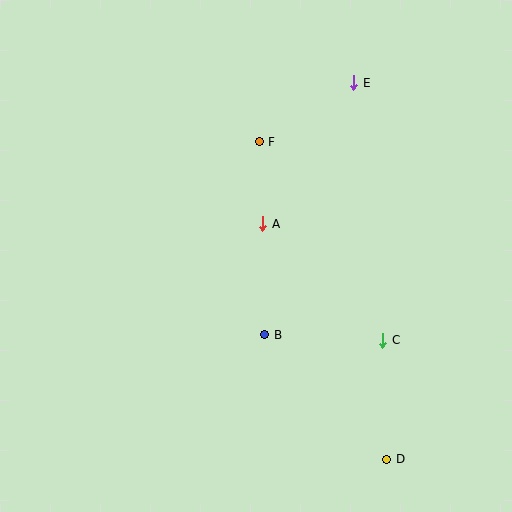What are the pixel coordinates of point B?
Point B is at (265, 335).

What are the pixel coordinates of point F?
Point F is at (259, 142).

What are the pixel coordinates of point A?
Point A is at (263, 224).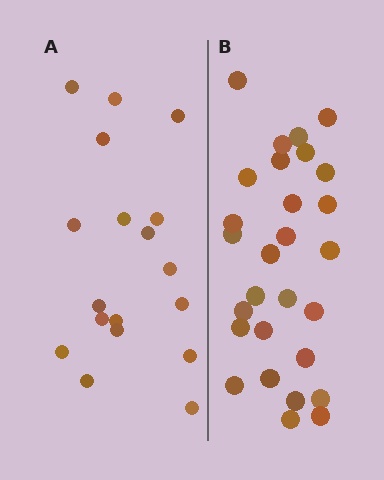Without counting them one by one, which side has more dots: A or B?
Region B (the right region) has more dots.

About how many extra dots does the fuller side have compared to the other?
Region B has roughly 10 or so more dots than region A.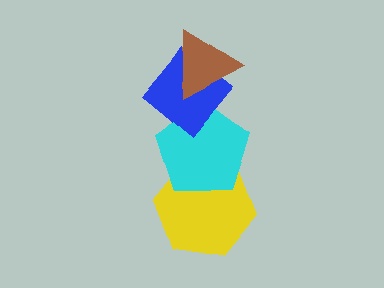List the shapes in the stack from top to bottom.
From top to bottom: the brown triangle, the blue diamond, the cyan pentagon, the yellow hexagon.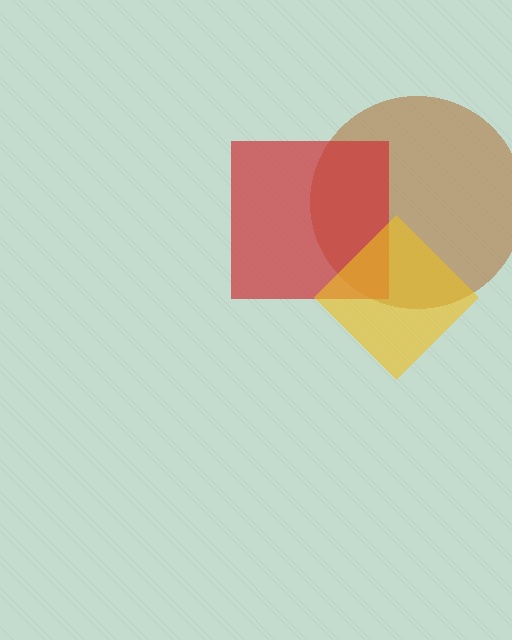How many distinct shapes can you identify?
There are 3 distinct shapes: a brown circle, a red square, a yellow diamond.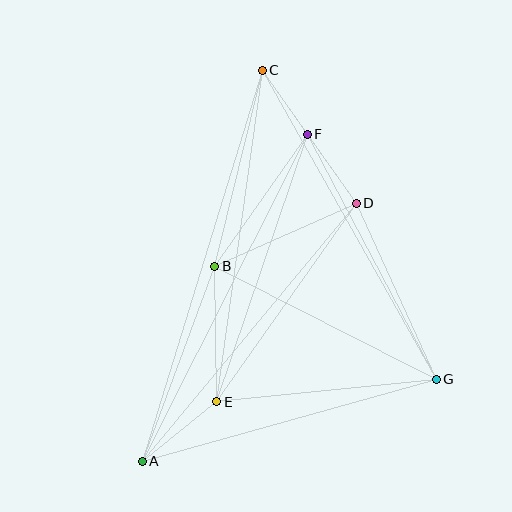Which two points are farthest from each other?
Points A and C are farthest from each other.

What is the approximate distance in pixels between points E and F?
The distance between E and F is approximately 282 pixels.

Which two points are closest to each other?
Points C and F are closest to each other.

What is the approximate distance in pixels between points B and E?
The distance between B and E is approximately 135 pixels.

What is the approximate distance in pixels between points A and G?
The distance between A and G is approximately 305 pixels.